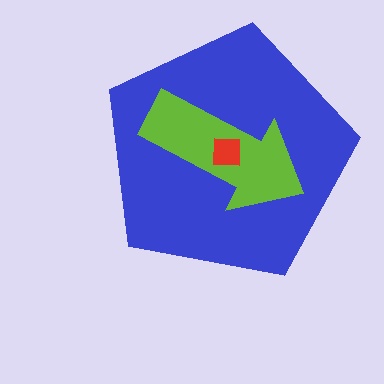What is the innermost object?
The red square.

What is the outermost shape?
The blue pentagon.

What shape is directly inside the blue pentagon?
The lime arrow.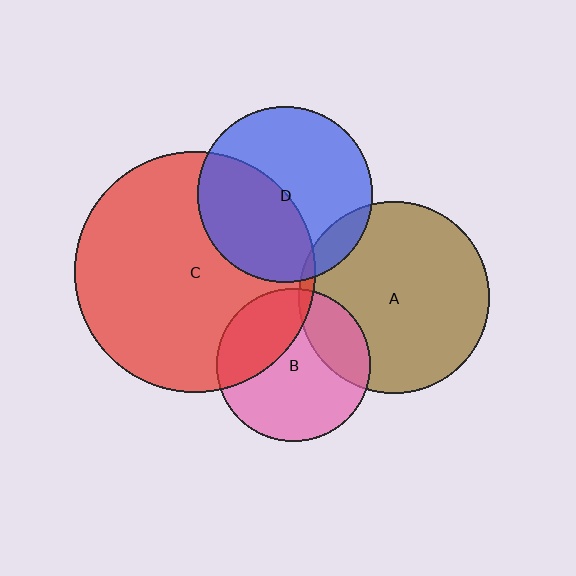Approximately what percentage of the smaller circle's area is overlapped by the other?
Approximately 45%.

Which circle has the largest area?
Circle C (red).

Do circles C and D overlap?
Yes.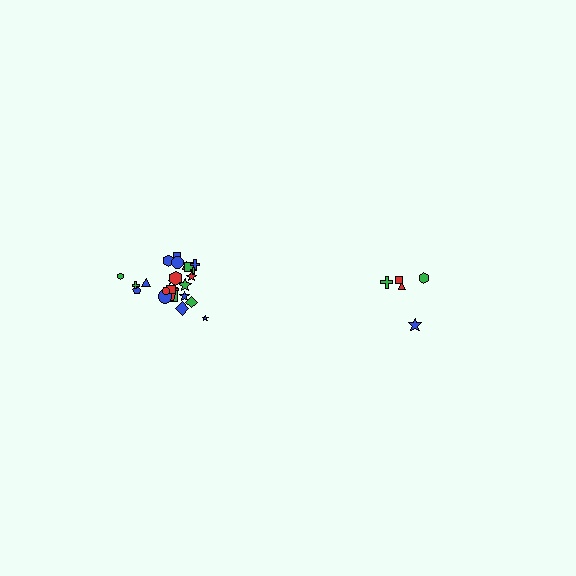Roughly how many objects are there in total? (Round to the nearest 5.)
Roughly 30 objects in total.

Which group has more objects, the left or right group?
The left group.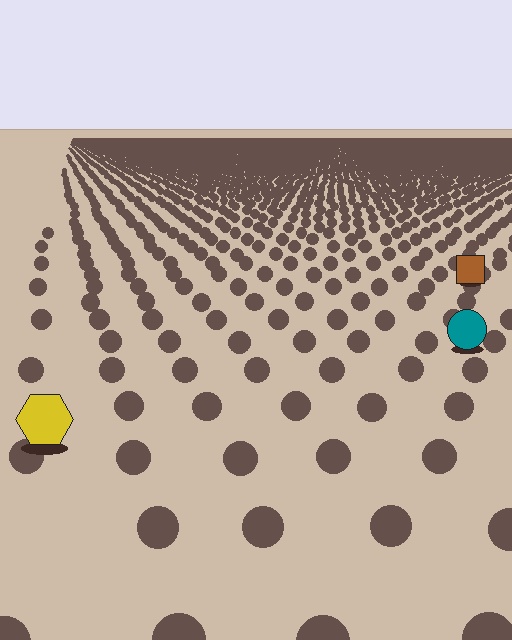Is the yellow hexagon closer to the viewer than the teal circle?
Yes. The yellow hexagon is closer — you can tell from the texture gradient: the ground texture is coarser near it.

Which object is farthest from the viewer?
The brown square is farthest from the viewer. It appears smaller and the ground texture around it is denser.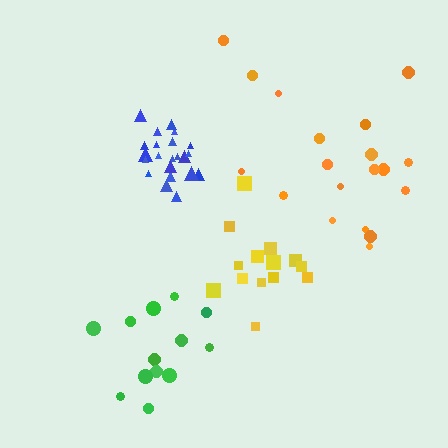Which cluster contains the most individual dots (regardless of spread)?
Blue (22).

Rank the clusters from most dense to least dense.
blue, yellow, green, orange.